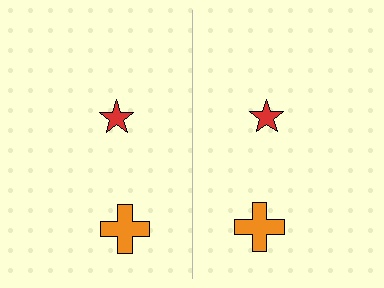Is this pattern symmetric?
Yes, this pattern has bilateral (reflection) symmetry.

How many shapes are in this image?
There are 4 shapes in this image.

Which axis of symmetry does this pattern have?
The pattern has a vertical axis of symmetry running through the center of the image.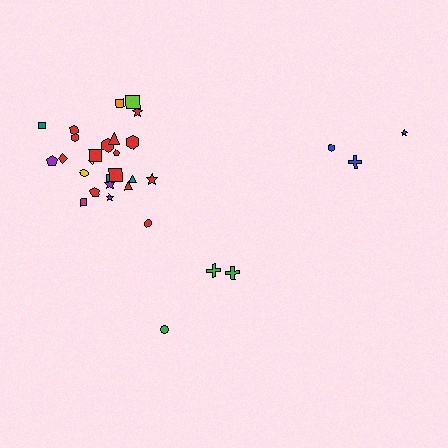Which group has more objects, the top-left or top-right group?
The top-left group.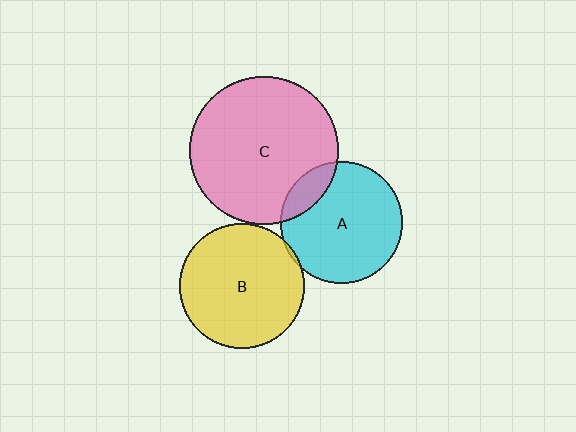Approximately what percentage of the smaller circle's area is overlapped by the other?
Approximately 5%.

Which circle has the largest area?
Circle C (pink).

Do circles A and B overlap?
Yes.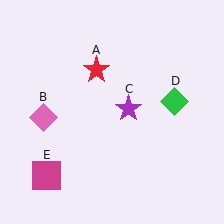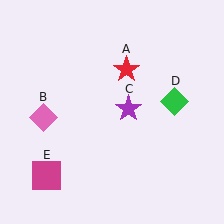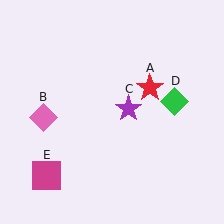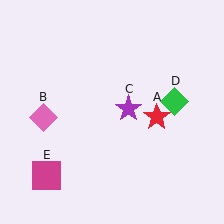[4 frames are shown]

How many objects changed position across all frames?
1 object changed position: red star (object A).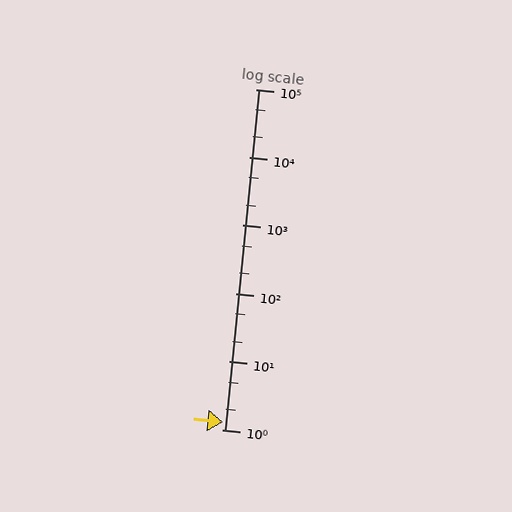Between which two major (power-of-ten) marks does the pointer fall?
The pointer is between 1 and 10.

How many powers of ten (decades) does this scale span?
The scale spans 5 decades, from 1 to 100000.